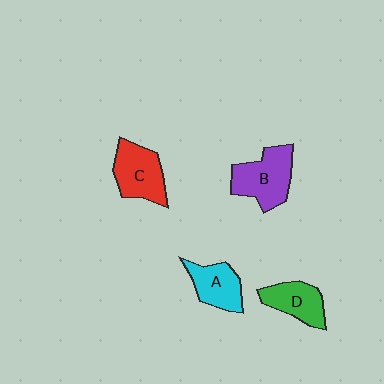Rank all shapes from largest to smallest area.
From largest to smallest: B (purple), C (red), D (green), A (cyan).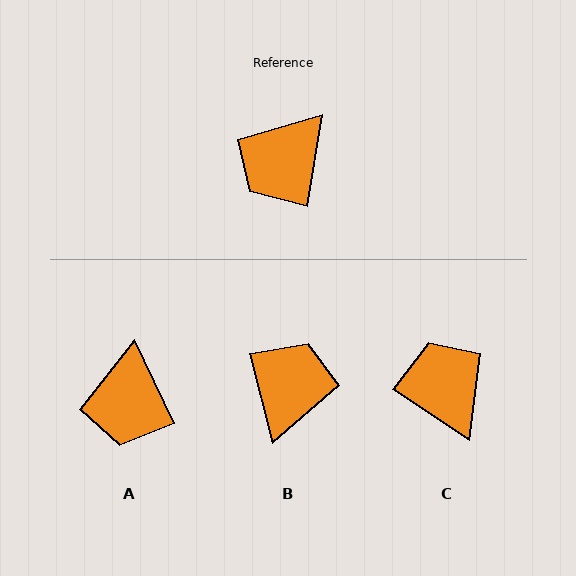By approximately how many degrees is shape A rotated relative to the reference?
Approximately 35 degrees counter-clockwise.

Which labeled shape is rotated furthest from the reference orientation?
B, about 156 degrees away.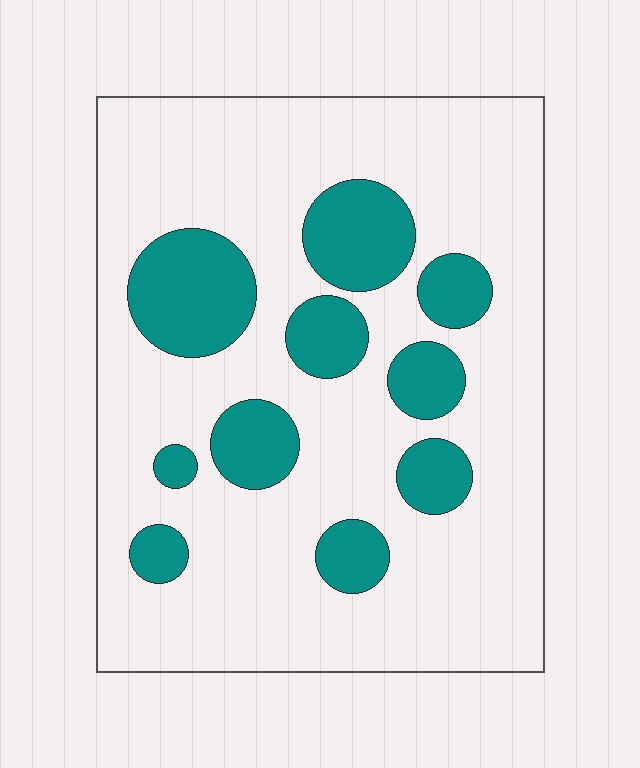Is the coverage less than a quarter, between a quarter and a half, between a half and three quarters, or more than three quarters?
Less than a quarter.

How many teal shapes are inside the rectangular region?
10.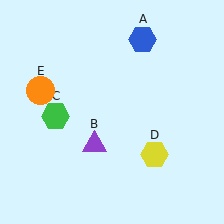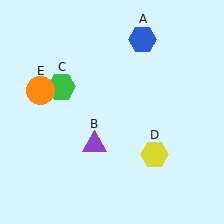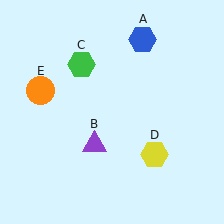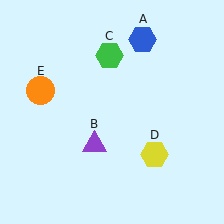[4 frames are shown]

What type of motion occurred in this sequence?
The green hexagon (object C) rotated clockwise around the center of the scene.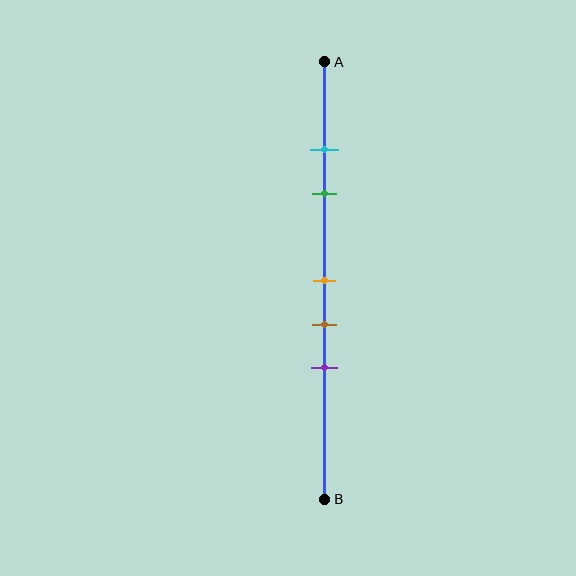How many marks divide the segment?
There are 5 marks dividing the segment.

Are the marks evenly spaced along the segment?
No, the marks are not evenly spaced.